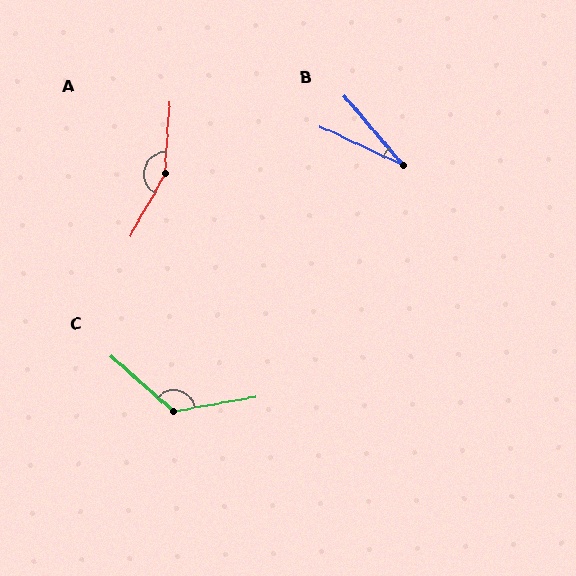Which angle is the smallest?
B, at approximately 25 degrees.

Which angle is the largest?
A, at approximately 155 degrees.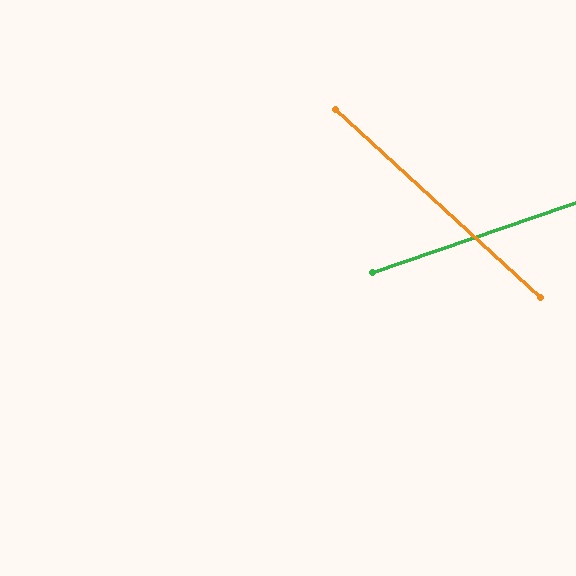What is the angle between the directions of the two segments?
Approximately 62 degrees.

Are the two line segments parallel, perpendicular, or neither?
Neither parallel nor perpendicular — they differ by about 62°.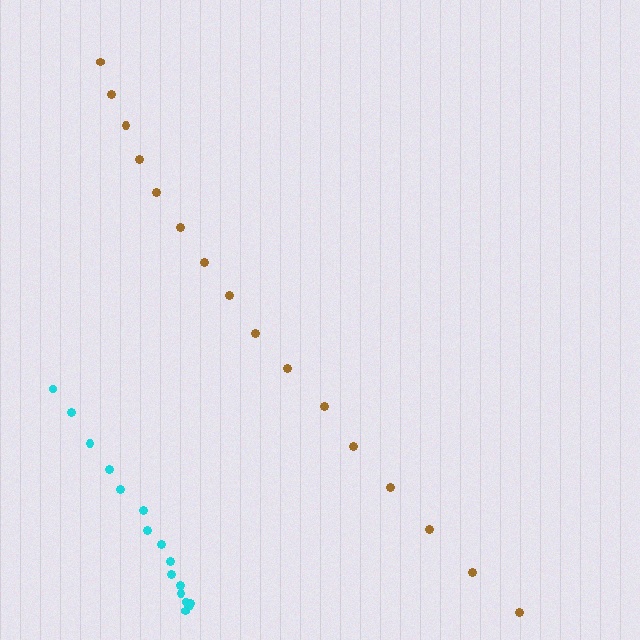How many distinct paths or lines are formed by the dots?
There are 2 distinct paths.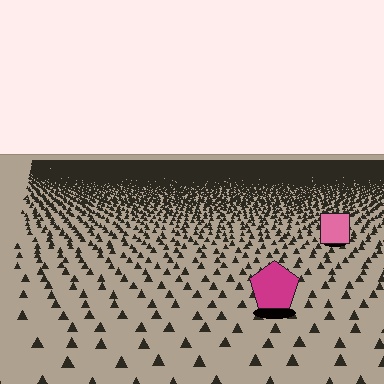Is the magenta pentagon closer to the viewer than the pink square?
Yes. The magenta pentagon is closer — you can tell from the texture gradient: the ground texture is coarser near it.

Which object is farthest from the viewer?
The pink square is farthest from the viewer. It appears smaller and the ground texture around it is denser.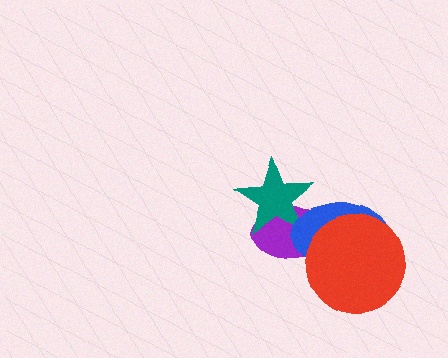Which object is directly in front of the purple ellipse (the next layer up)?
The teal star is directly in front of the purple ellipse.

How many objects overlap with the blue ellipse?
3 objects overlap with the blue ellipse.